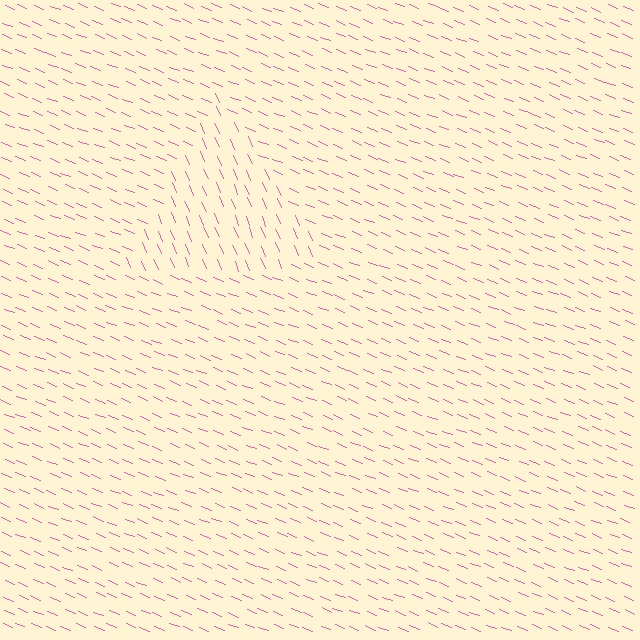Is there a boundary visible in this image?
Yes, there is a texture boundary formed by a change in line orientation.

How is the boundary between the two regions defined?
The boundary is defined purely by a change in line orientation (approximately 45 degrees difference). All lines are the same color and thickness.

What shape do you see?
I see a triangle.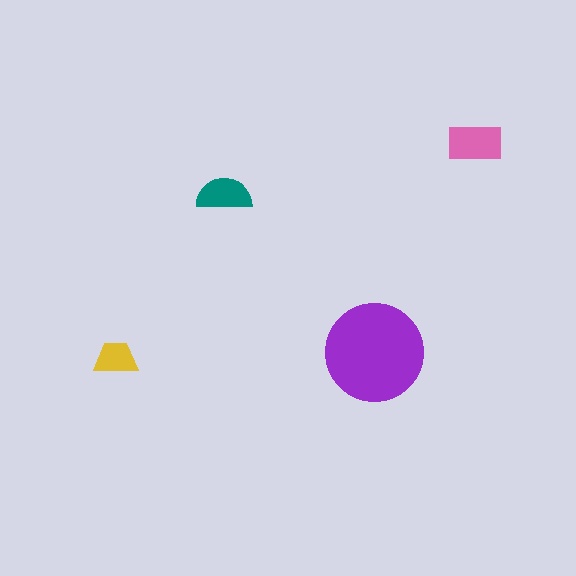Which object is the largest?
The purple circle.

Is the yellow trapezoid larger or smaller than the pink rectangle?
Smaller.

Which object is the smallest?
The yellow trapezoid.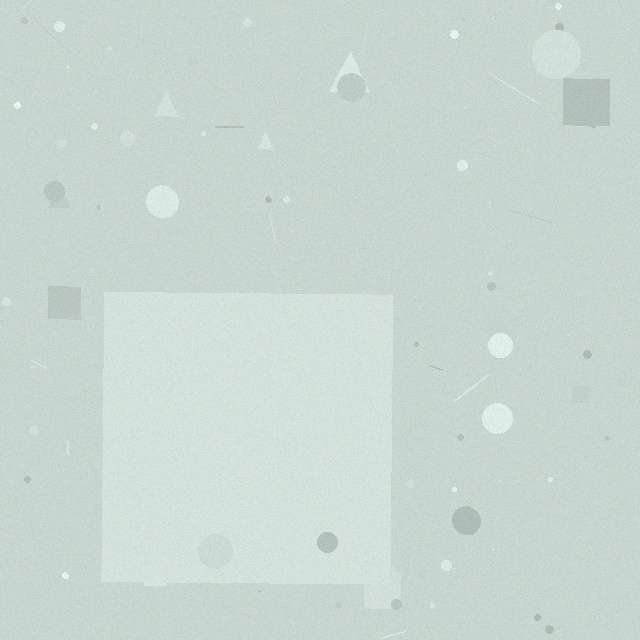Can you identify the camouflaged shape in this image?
The camouflaged shape is a square.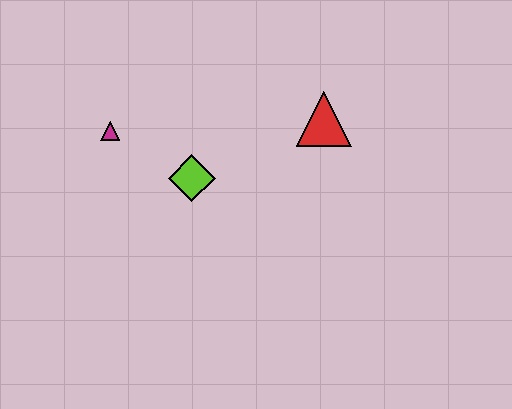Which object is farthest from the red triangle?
The magenta triangle is farthest from the red triangle.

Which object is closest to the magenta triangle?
The lime diamond is closest to the magenta triangle.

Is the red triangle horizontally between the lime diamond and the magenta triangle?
No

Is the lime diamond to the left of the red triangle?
Yes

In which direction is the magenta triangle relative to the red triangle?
The magenta triangle is to the left of the red triangle.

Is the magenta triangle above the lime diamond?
Yes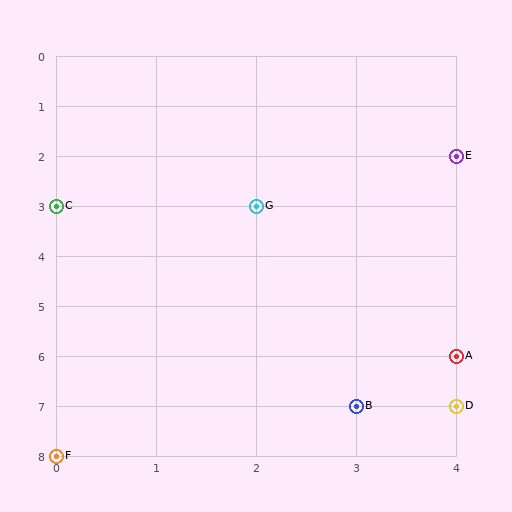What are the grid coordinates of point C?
Point C is at grid coordinates (0, 3).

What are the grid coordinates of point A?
Point A is at grid coordinates (4, 6).